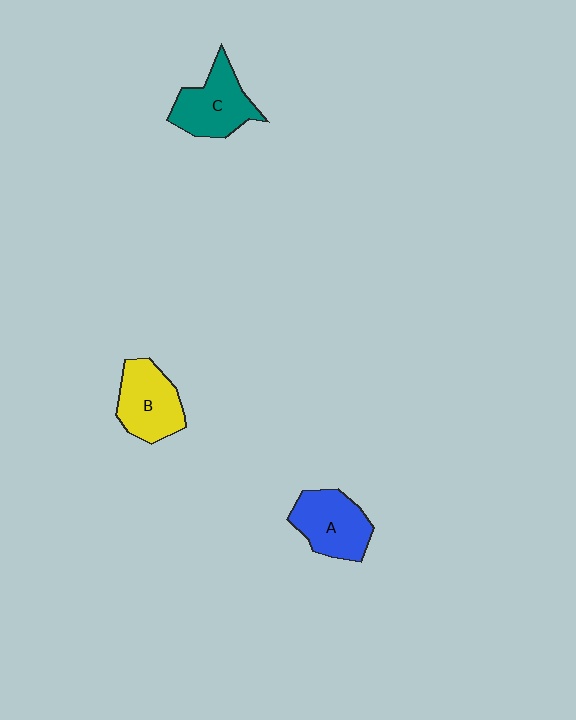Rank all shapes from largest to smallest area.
From largest to smallest: C (teal), A (blue), B (yellow).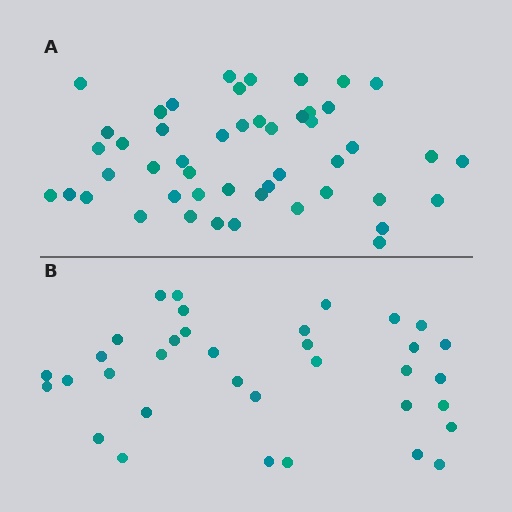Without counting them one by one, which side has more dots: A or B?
Region A (the top region) has more dots.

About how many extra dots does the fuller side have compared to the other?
Region A has approximately 15 more dots than region B.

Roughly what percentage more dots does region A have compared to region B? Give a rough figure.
About 35% more.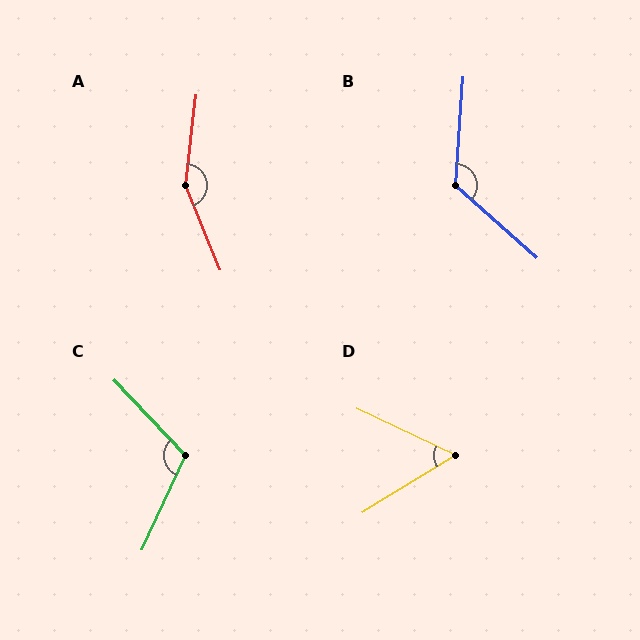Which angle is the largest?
A, at approximately 152 degrees.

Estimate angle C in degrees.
Approximately 111 degrees.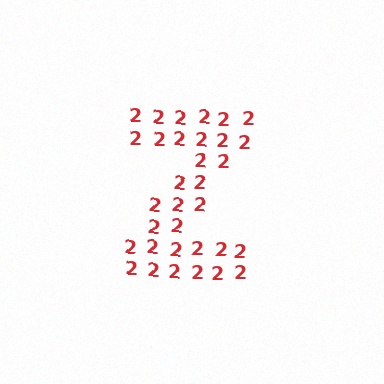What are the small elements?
The small elements are digit 2's.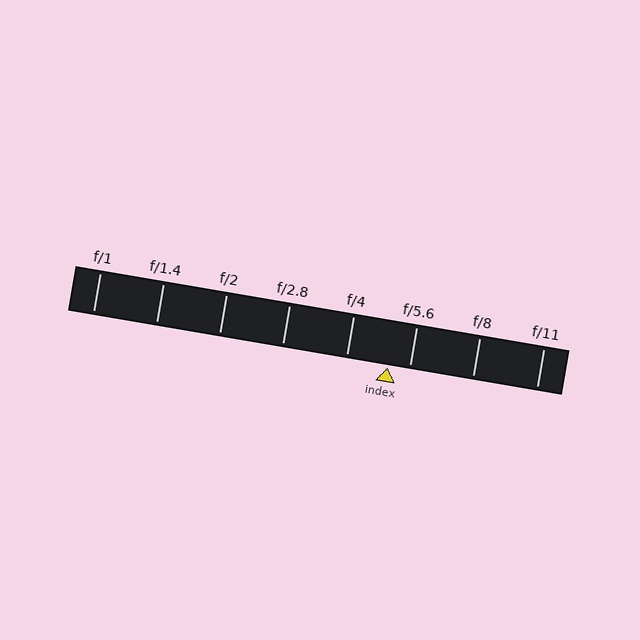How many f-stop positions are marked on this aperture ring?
There are 8 f-stop positions marked.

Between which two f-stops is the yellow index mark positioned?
The index mark is between f/4 and f/5.6.